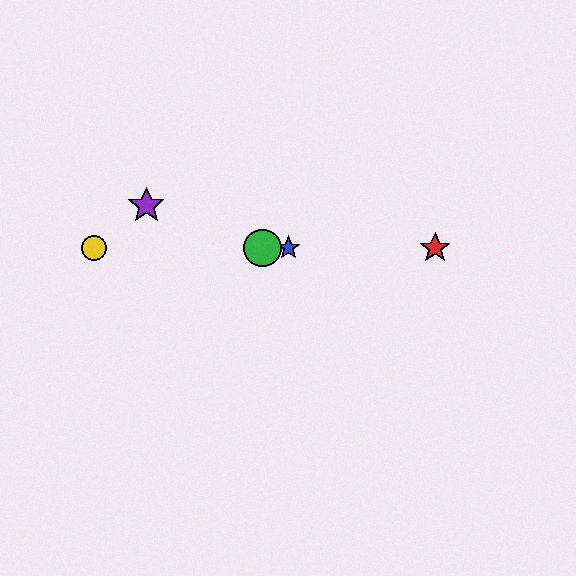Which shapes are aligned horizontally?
The red star, the blue star, the green circle, the yellow circle are aligned horizontally.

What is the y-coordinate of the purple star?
The purple star is at y≈206.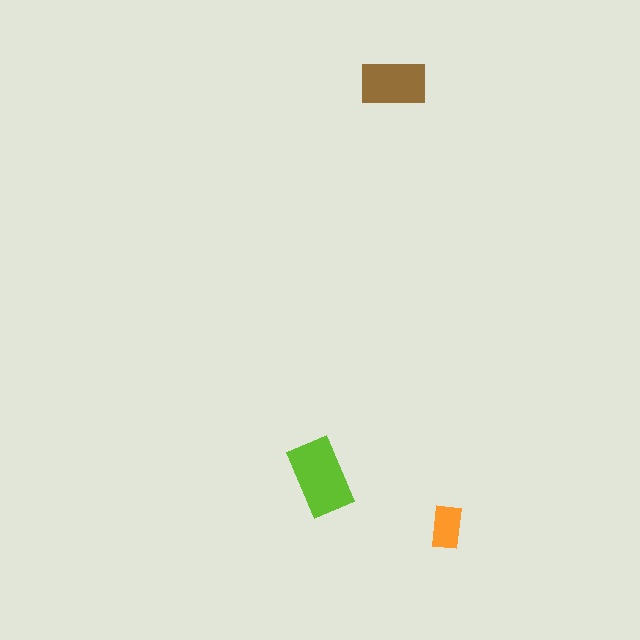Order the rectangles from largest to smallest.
the lime one, the brown one, the orange one.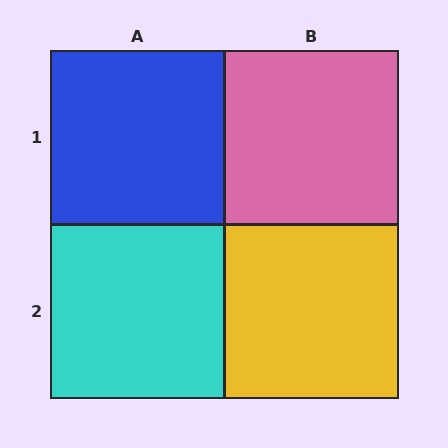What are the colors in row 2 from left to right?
Cyan, yellow.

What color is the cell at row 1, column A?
Blue.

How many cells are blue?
1 cell is blue.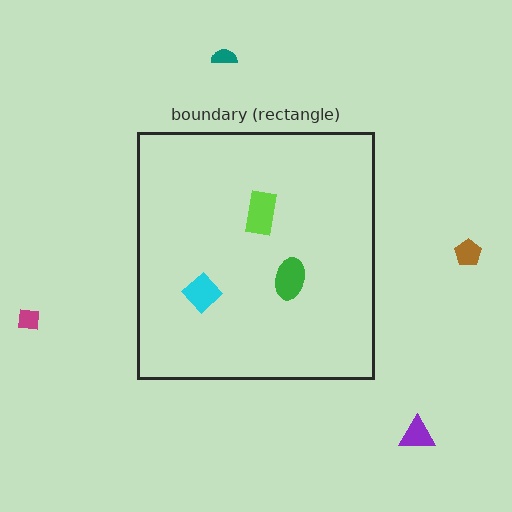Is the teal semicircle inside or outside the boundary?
Outside.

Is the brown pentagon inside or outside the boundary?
Outside.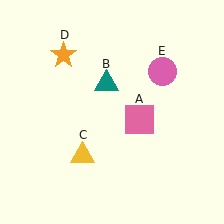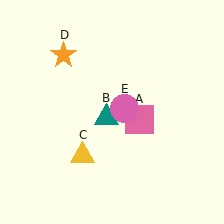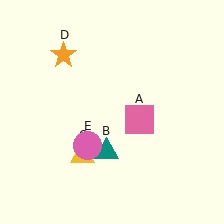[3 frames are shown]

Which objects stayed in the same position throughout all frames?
Pink square (object A) and yellow triangle (object C) and orange star (object D) remained stationary.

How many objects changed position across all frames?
2 objects changed position: teal triangle (object B), pink circle (object E).